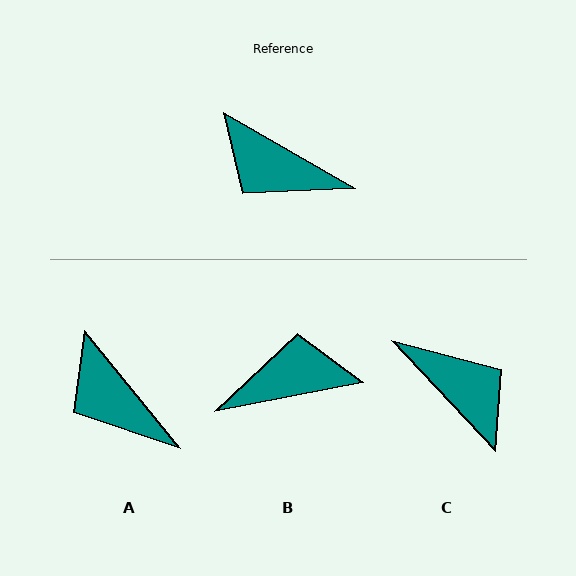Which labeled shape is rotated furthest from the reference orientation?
C, about 163 degrees away.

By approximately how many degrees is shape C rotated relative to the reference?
Approximately 163 degrees counter-clockwise.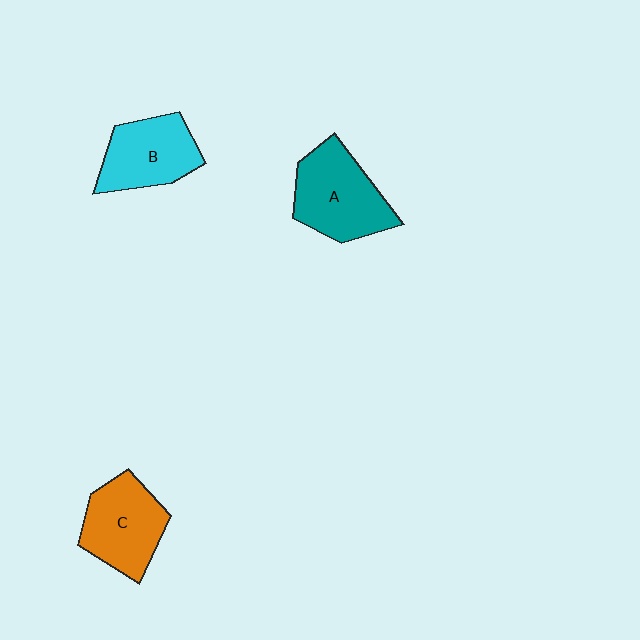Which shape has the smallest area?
Shape B (cyan).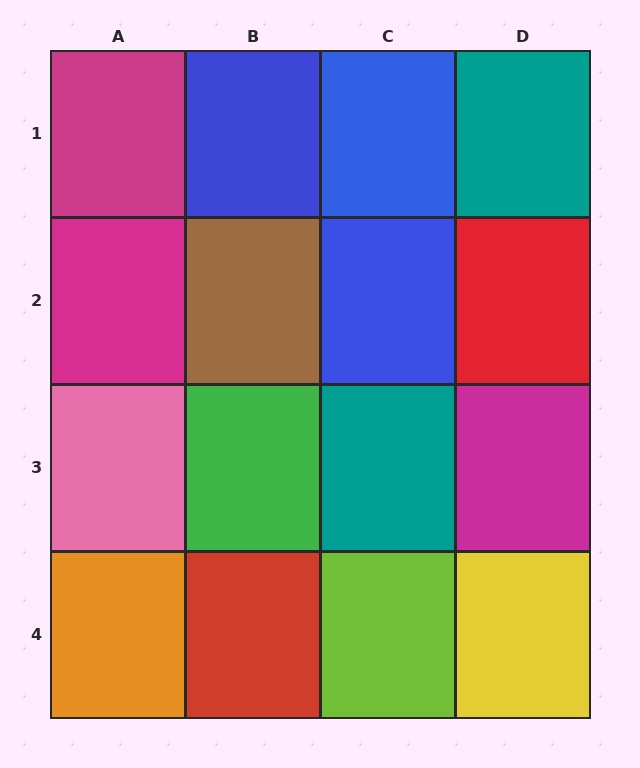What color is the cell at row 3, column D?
Magenta.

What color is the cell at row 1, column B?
Blue.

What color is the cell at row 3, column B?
Green.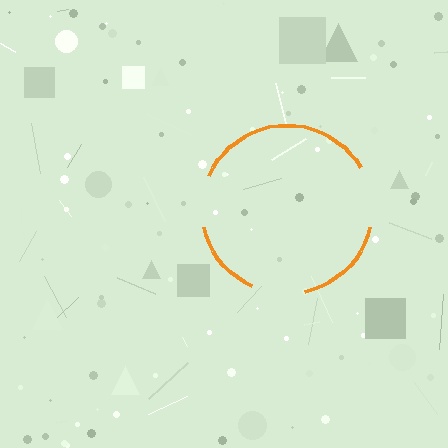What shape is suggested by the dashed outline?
The dashed outline suggests a circle.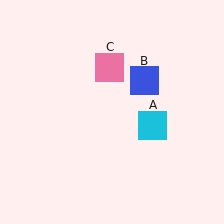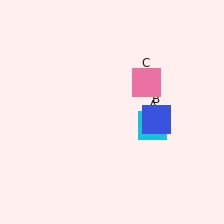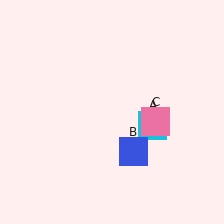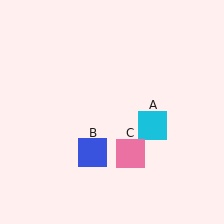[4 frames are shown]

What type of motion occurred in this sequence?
The blue square (object B), pink square (object C) rotated clockwise around the center of the scene.